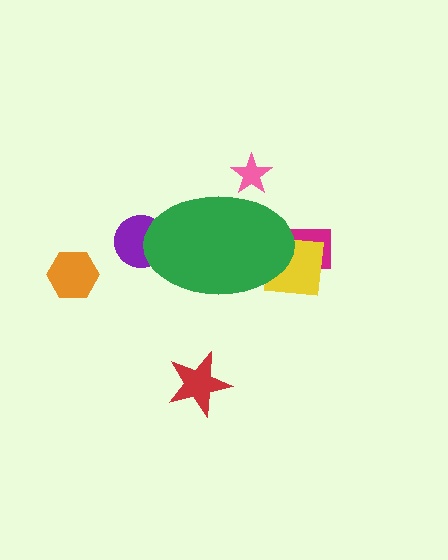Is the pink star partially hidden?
Yes, the pink star is partially hidden behind the green ellipse.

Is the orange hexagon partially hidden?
No, the orange hexagon is fully visible.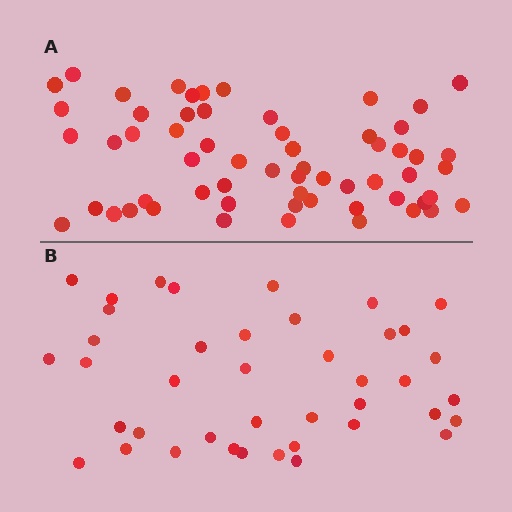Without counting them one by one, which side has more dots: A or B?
Region A (the top region) has more dots.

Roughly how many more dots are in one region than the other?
Region A has approximately 20 more dots than region B.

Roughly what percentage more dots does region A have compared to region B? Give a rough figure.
About 45% more.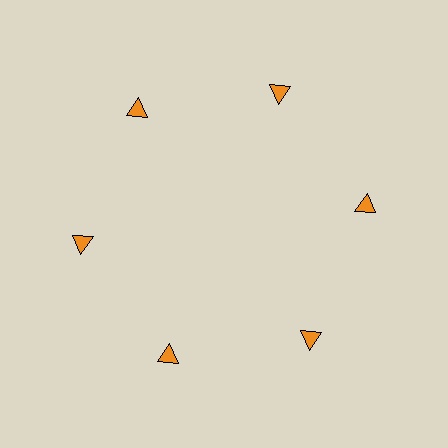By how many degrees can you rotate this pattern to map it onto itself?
The pattern maps onto itself every 60 degrees of rotation.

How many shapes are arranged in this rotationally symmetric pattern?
There are 6 shapes, arranged in 6 groups of 1.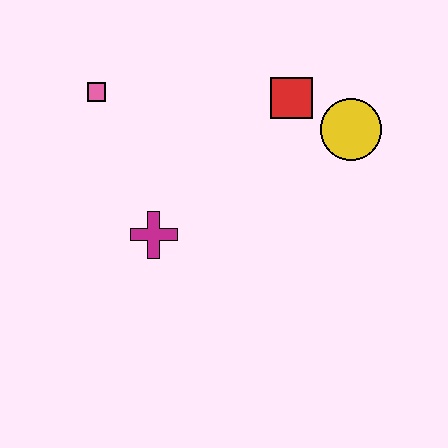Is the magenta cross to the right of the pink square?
Yes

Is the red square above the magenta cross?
Yes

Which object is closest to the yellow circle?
The red square is closest to the yellow circle.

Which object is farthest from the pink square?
The yellow circle is farthest from the pink square.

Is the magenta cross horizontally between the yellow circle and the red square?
No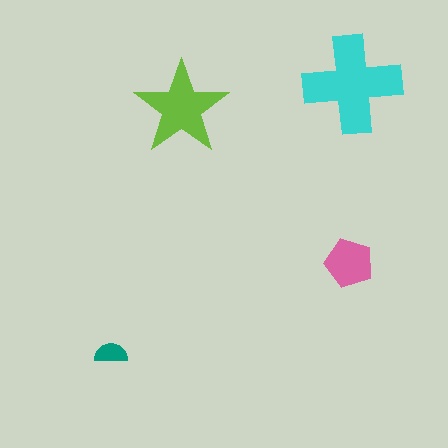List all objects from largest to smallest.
The cyan cross, the lime star, the pink pentagon, the teal semicircle.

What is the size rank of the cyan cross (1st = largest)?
1st.